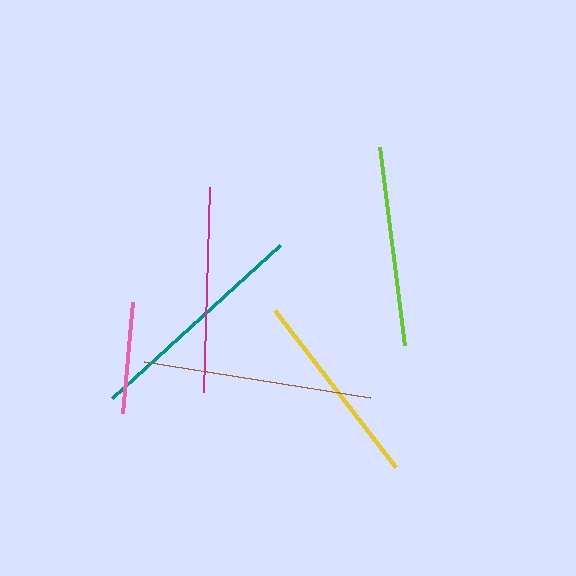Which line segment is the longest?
The brown line is the longest at approximately 229 pixels.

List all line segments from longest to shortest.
From longest to shortest: brown, teal, magenta, lime, yellow, pink.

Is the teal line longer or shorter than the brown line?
The brown line is longer than the teal line.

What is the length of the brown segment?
The brown segment is approximately 229 pixels long.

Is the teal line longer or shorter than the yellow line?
The teal line is longer than the yellow line.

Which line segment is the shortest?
The pink line is the shortest at approximately 112 pixels.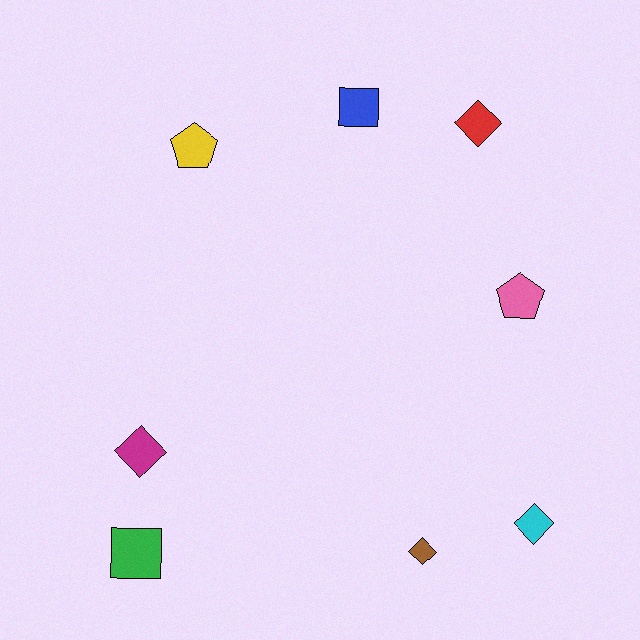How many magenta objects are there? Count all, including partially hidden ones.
There is 1 magenta object.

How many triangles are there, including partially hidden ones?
There are no triangles.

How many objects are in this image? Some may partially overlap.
There are 8 objects.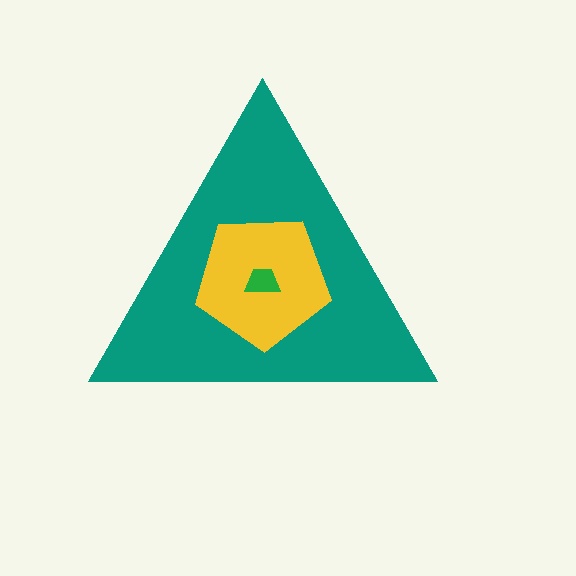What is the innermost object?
The green trapezoid.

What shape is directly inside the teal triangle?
The yellow pentagon.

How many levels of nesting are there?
3.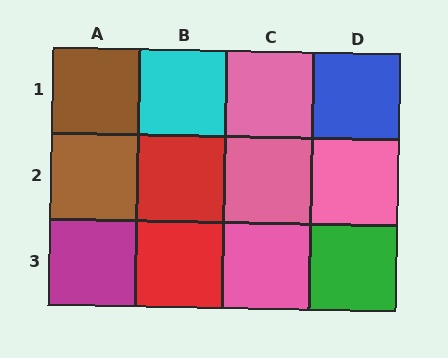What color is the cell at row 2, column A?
Brown.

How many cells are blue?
1 cell is blue.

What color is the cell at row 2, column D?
Pink.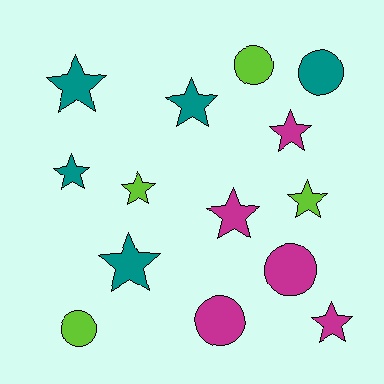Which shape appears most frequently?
Star, with 9 objects.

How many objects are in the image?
There are 14 objects.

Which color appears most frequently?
Magenta, with 5 objects.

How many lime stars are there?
There are 2 lime stars.